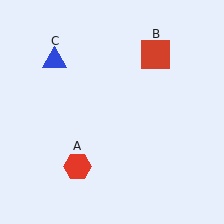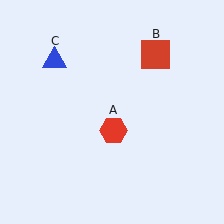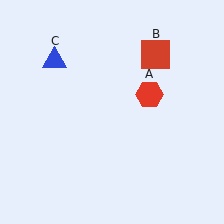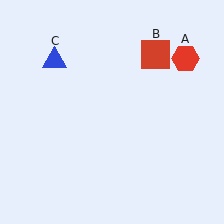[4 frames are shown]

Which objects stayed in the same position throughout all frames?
Red square (object B) and blue triangle (object C) remained stationary.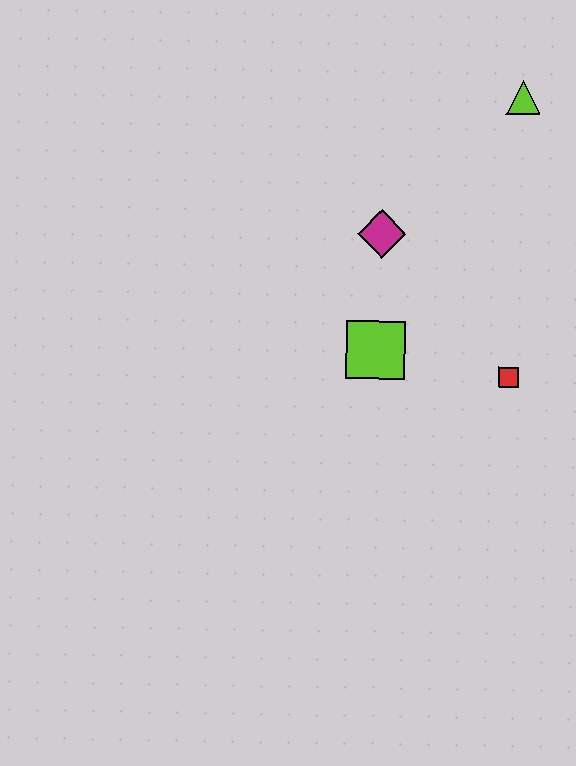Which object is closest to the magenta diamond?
The lime square is closest to the magenta diamond.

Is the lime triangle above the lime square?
Yes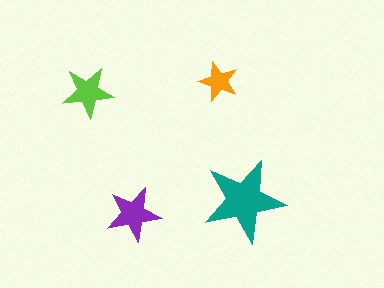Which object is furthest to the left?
The lime star is leftmost.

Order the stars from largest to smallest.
the teal one, the purple one, the lime one, the orange one.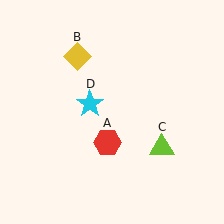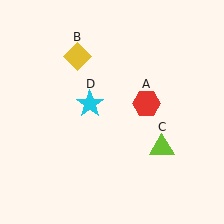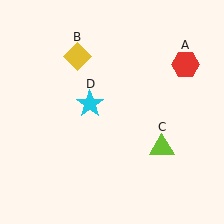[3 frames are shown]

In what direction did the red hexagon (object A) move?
The red hexagon (object A) moved up and to the right.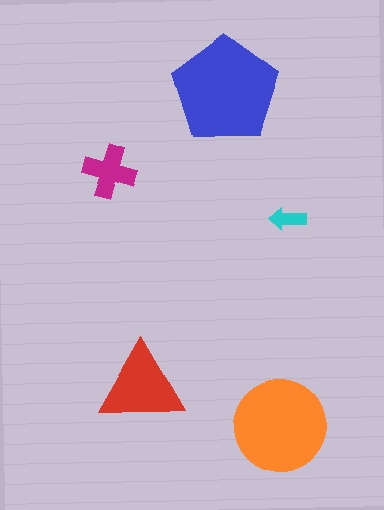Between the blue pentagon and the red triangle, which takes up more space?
The blue pentagon.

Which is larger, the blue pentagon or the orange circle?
The blue pentagon.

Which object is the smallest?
The cyan arrow.